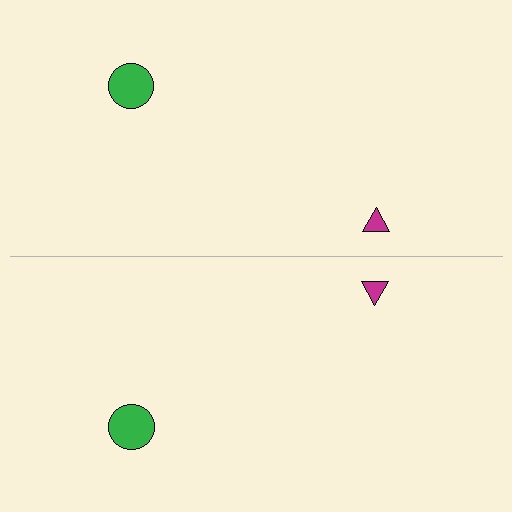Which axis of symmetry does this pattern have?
The pattern has a horizontal axis of symmetry running through the center of the image.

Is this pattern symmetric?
Yes, this pattern has bilateral (reflection) symmetry.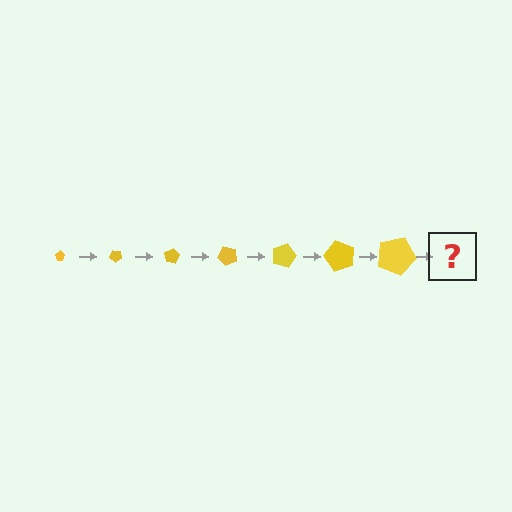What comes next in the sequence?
The next element should be a pentagon, larger than the previous one and rotated 280 degrees from the start.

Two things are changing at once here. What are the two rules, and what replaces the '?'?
The two rules are that the pentagon grows larger each step and it rotates 40 degrees each step. The '?' should be a pentagon, larger than the previous one and rotated 280 degrees from the start.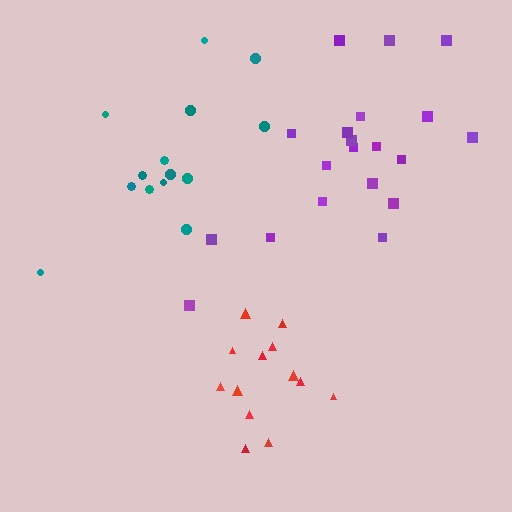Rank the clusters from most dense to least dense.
red, purple, teal.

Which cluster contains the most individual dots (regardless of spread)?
Purple (20).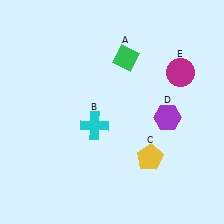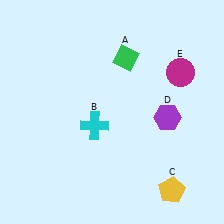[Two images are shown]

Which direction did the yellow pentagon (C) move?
The yellow pentagon (C) moved down.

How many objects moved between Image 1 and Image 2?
1 object moved between the two images.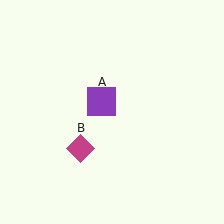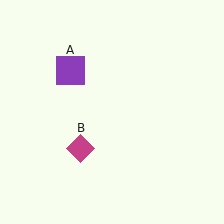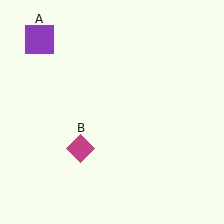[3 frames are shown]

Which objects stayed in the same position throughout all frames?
Magenta diamond (object B) remained stationary.